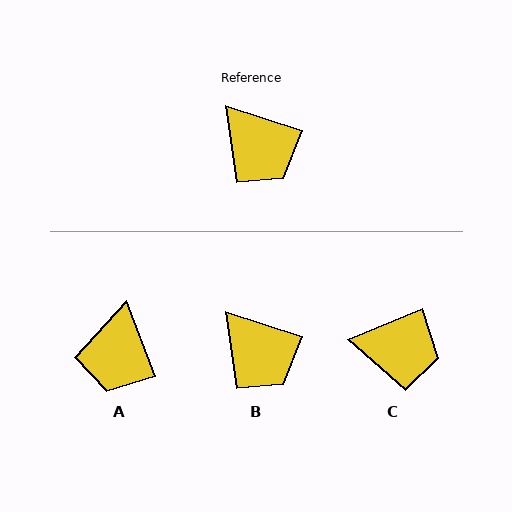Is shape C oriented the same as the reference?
No, it is off by about 40 degrees.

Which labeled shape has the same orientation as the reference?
B.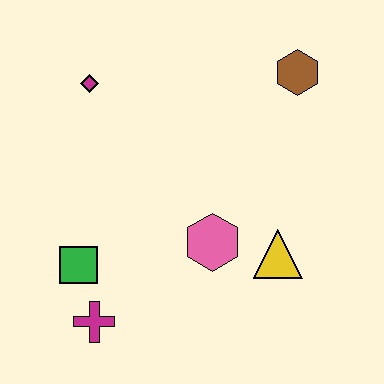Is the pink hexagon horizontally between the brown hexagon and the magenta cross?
Yes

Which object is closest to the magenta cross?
The green square is closest to the magenta cross.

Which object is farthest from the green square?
The brown hexagon is farthest from the green square.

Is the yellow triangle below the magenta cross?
No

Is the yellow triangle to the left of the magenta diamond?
No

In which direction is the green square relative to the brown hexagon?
The green square is to the left of the brown hexagon.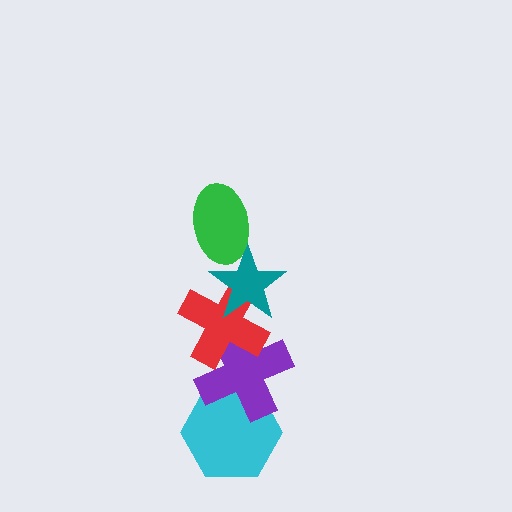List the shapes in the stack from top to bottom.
From top to bottom: the green ellipse, the teal star, the red cross, the purple cross, the cyan hexagon.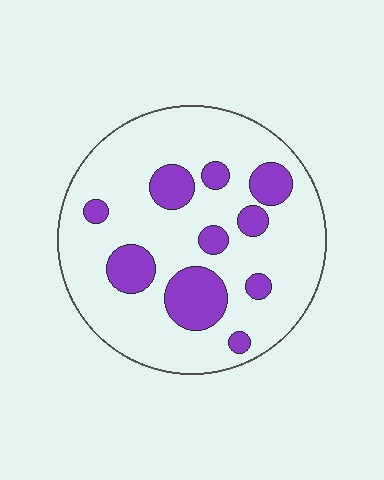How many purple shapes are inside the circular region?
10.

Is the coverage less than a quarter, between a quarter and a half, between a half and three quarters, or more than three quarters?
Less than a quarter.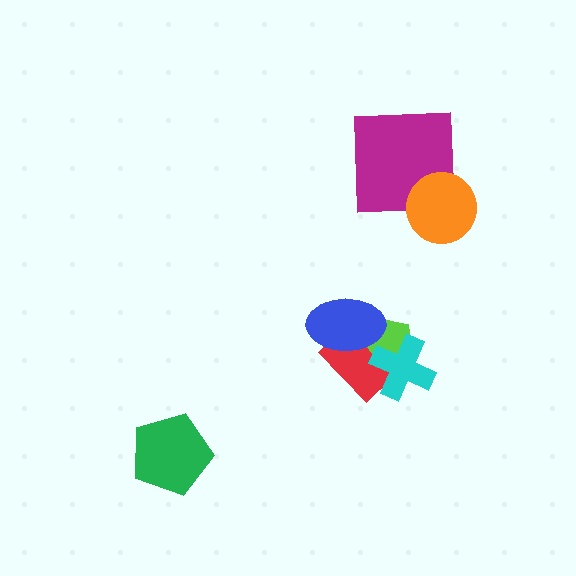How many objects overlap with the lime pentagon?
3 objects overlap with the lime pentagon.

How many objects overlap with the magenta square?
1 object overlaps with the magenta square.